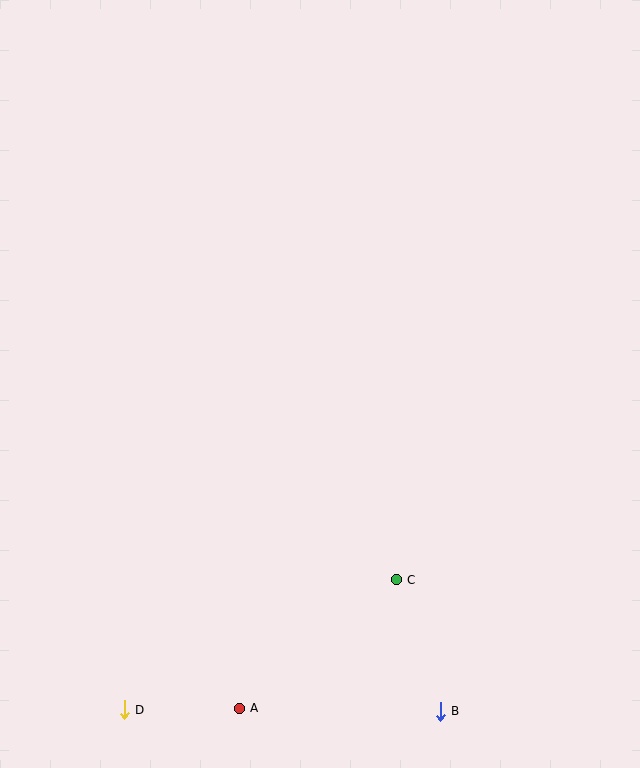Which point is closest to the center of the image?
Point C at (396, 580) is closest to the center.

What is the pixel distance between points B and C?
The distance between B and C is 139 pixels.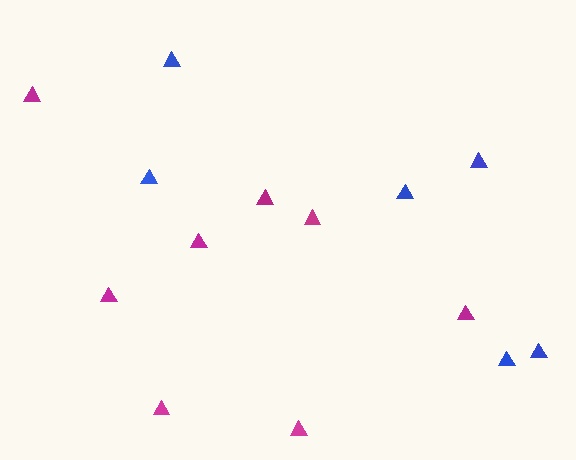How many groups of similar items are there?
There are 2 groups: one group of magenta triangles (8) and one group of blue triangles (6).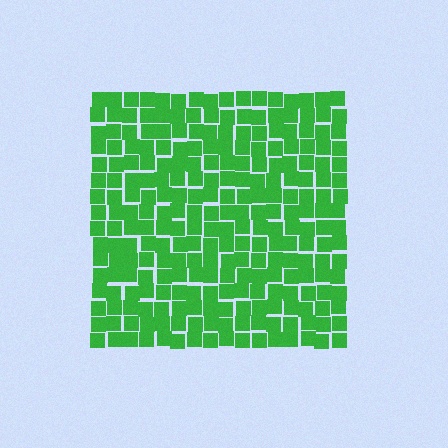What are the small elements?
The small elements are squares.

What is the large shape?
The large shape is a square.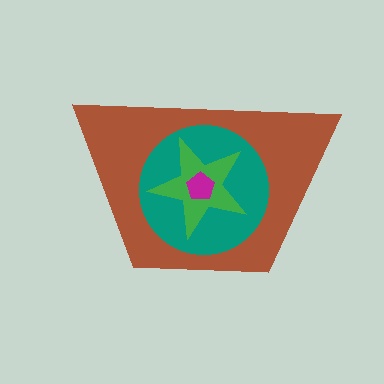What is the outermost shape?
The brown trapezoid.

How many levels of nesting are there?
4.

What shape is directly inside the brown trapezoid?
The teal circle.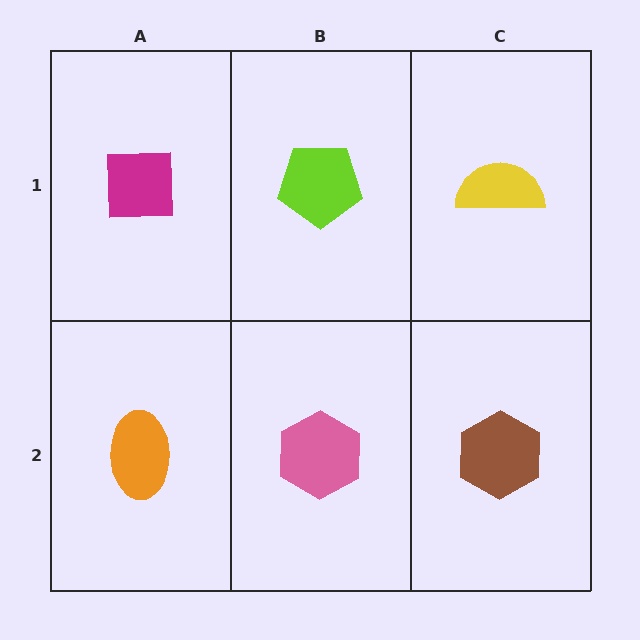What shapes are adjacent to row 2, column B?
A lime pentagon (row 1, column B), an orange ellipse (row 2, column A), a brown hexagon (row 2, column C).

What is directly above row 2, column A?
A magenta square.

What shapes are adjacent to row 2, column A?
A magenta square (row 1, column A), a pink hexagon (row 2, column B).